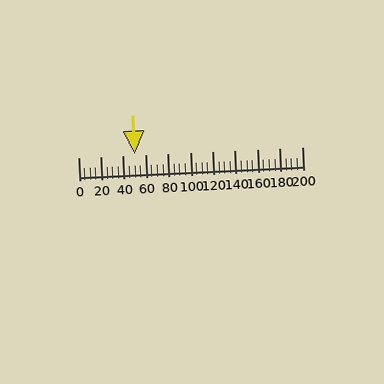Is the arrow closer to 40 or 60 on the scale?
The arrow is closer to 60.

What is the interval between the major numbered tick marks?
The major tick marks are spaced 20 units apart.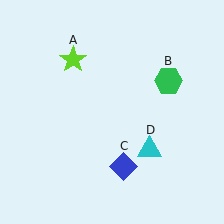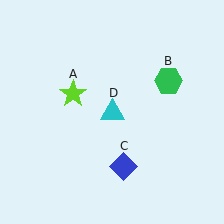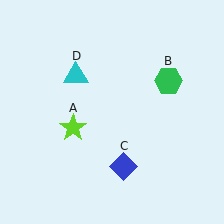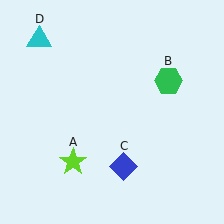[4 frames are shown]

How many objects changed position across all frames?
2 objects changed position: lime star (object A), cyan triangle (object D).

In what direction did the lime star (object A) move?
The lime star (object A) moved down.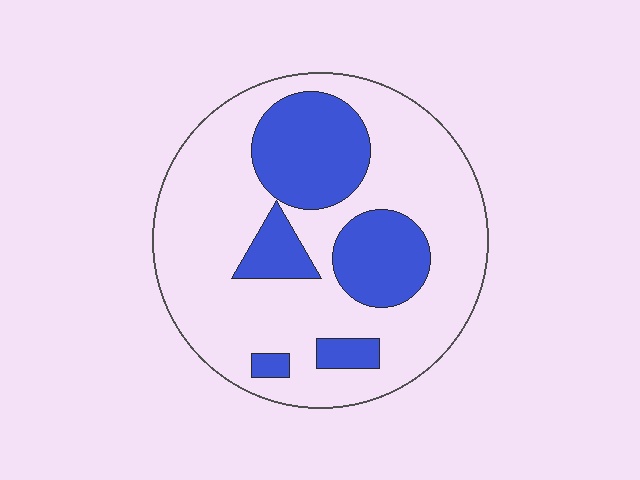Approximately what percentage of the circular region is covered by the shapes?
Approximately 30%.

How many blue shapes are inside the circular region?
5.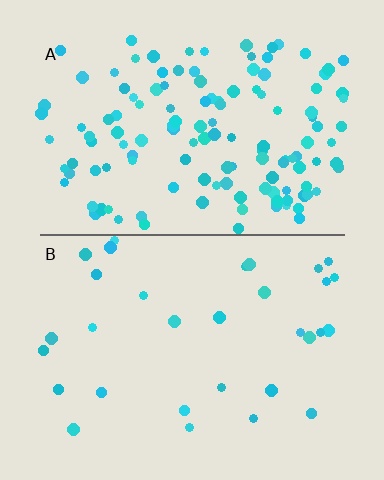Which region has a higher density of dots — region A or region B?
A (the top).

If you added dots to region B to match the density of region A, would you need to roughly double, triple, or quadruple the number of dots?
Approximately quadruple.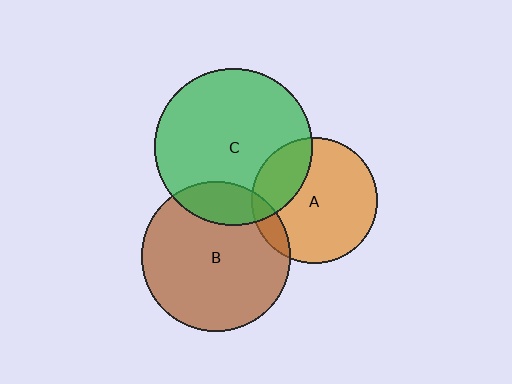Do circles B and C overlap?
Yes.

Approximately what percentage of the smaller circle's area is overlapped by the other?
Approximately 20%.